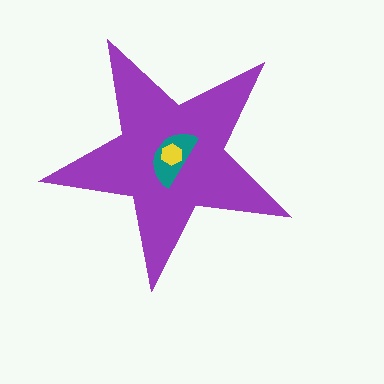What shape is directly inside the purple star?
The teal semicircle.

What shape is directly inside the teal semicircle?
The yellow hexagon.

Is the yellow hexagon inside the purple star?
Yes.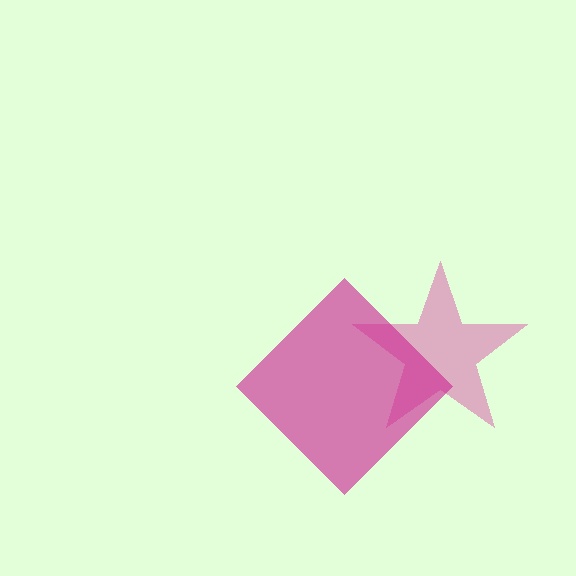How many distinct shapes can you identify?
There are 2 distinct shapes: a pink star, a magenta diamond.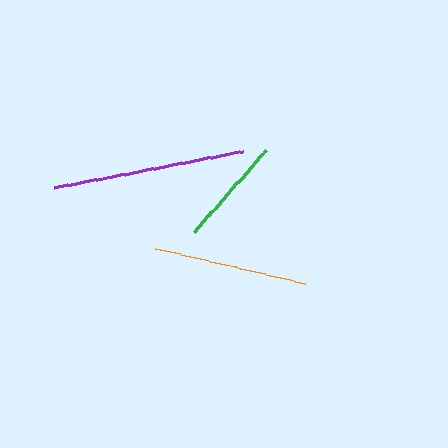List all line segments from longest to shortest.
From longest to shortest: purple, orange, green.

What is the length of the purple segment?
The purple segment is approximately 192 pixels long.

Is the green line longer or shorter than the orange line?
The orange line is longer than the green line.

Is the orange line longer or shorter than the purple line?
The purple line is longer than the orange line.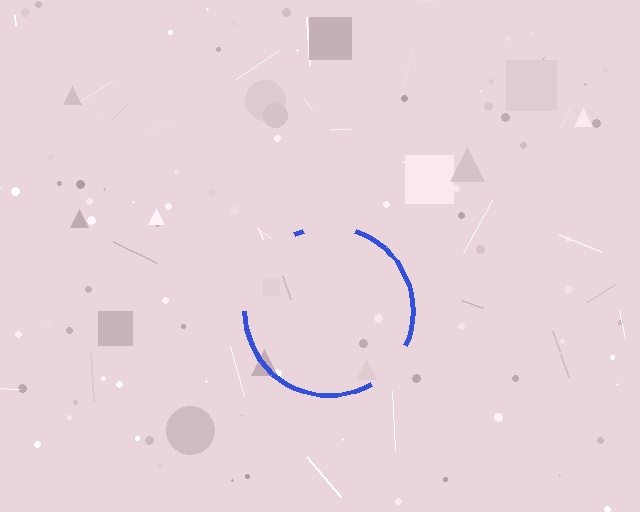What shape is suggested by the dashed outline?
The dashed outline suggests a circle.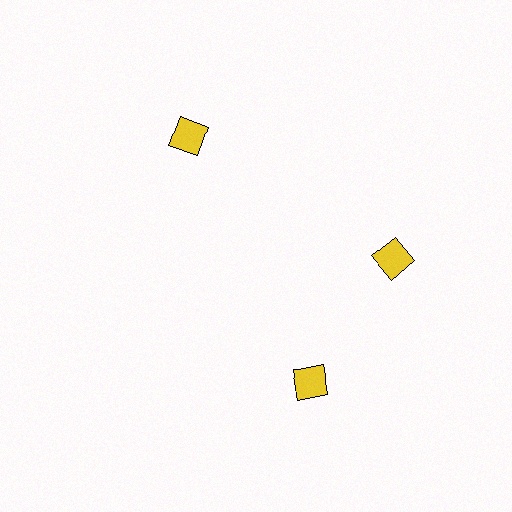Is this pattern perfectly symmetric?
No. The 3 yellow diamonds are arranged in a ring, but one element near the 7 o'clock position is rotated out of alignment along the ring, breaking the 3-fold rotational symmetry.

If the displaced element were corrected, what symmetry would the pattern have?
It would have 3-fold rotational symmetry — the pattern would map onto itself every 120 degrees.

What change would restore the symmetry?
The symmetry would be restored by rotating it back into even spacing with its neighbors so that all 3 diamonds sit at equal angles and equal distance from the center.